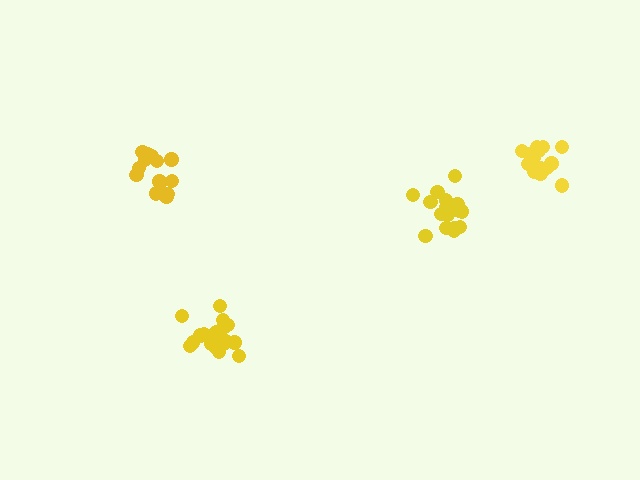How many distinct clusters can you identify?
There are 4 distinct clusters.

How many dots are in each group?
Group 1: 14 dots, Group 2: 20 dots, Group 3: 14 dots, Group 4: 18 dots (66 total).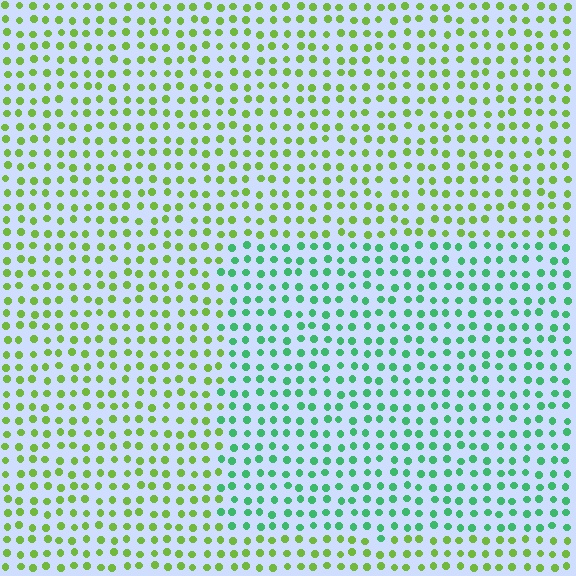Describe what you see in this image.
The image is filled with small lime elements in a uniform arrangement. A rectangle-shaped region is visible where the elements are tinted to a slightly different hue, forming a subtle color boundary.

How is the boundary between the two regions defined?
The boundary is defined purely by a slight shift in hue (about 47 degrees). Spacing, size, and orientation are identical on both sides.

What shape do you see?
I see a rectangle.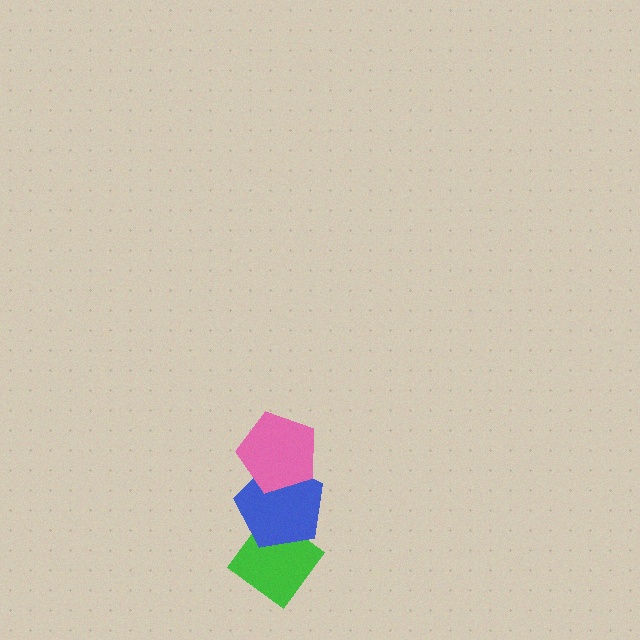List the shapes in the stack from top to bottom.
From top to bottom: the pink pentagon, the blue pentagon, the green diamond.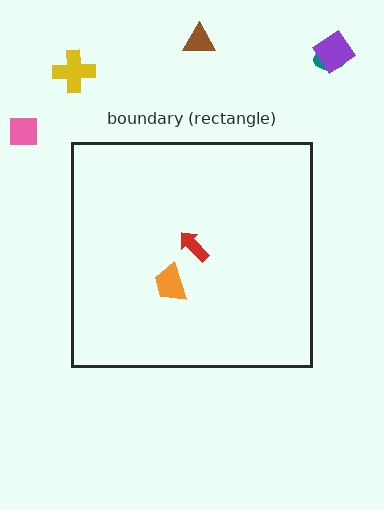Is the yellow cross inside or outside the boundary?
Outside.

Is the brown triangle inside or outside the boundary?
Outside.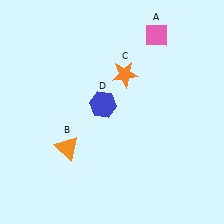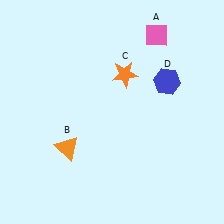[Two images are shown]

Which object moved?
The blue hexagon (D) moved right.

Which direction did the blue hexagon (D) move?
The blue hexagon (D) moved right.